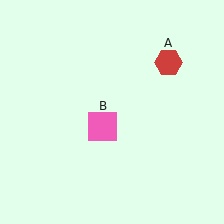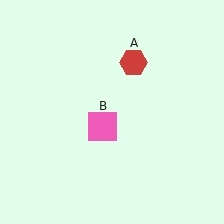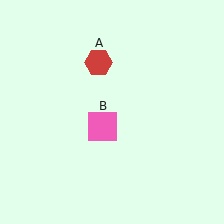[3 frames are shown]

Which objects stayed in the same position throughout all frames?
Pink square (object B) remained stationary.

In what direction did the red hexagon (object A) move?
The red hexagon (object A) moved left.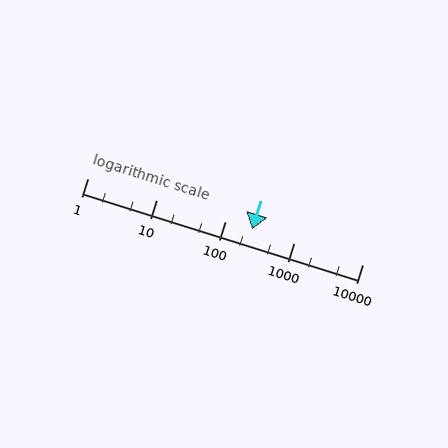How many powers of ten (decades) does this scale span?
The scale spans 4 decades, from 1 to 10000.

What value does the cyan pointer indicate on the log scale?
The pointer indicates approximately 250.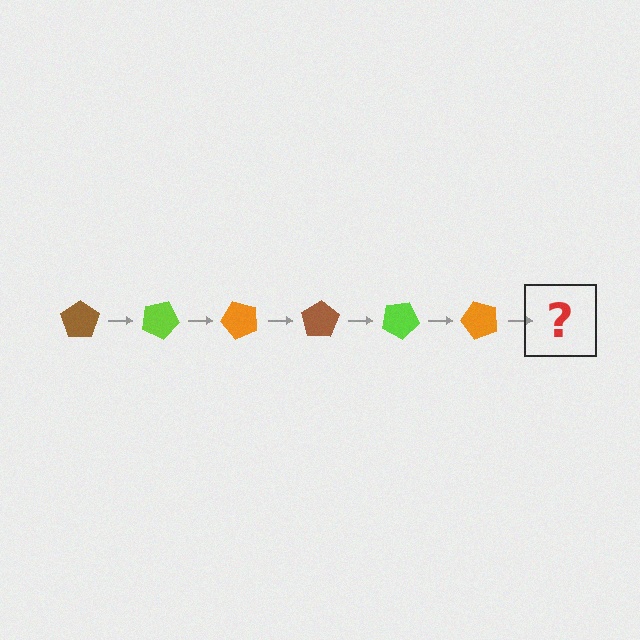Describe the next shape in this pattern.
It should be a brown pentagon, rotated 150 degrees from the start.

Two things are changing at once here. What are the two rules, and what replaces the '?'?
The two rules are that it rotates 25 degrees each step and the color cycles through brown, lime, and orange. The '?' should be a brown pentagon, rotated 150 degrees from the start.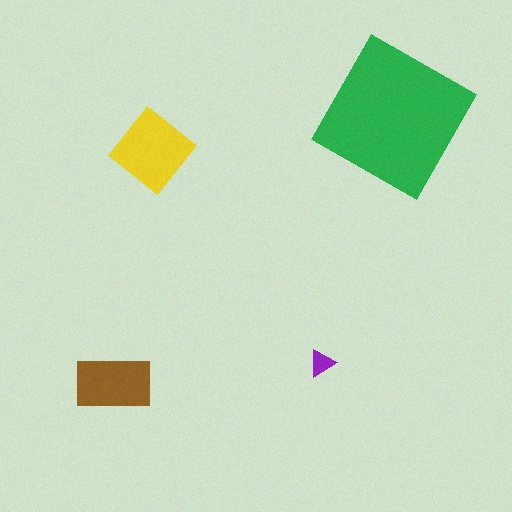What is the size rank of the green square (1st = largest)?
1st.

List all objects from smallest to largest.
The purple triangle, the brown rectangle, the yellow diamond, the green square.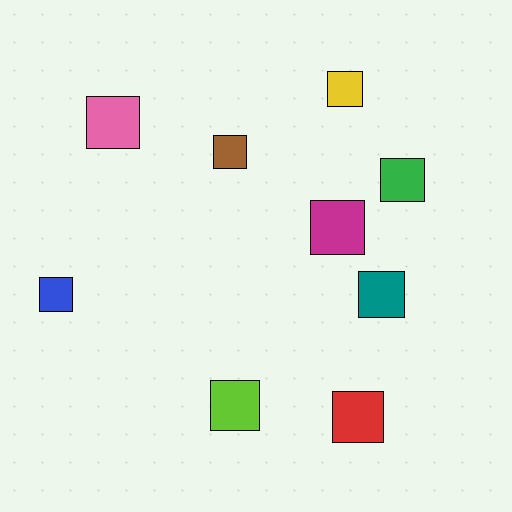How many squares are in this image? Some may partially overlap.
There are 9 squares.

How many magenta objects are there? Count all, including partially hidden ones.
There is 1 magenta object.